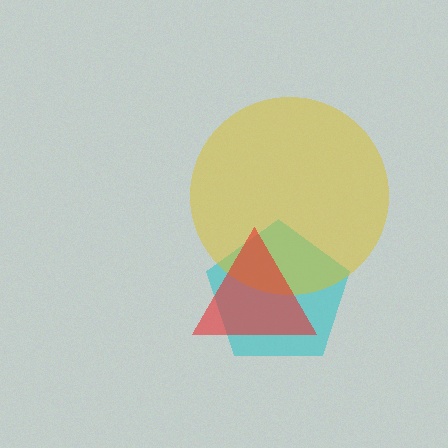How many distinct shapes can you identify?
There are 3 distinct shapes: a cyan pentagon, a yellow circle, a red triangle.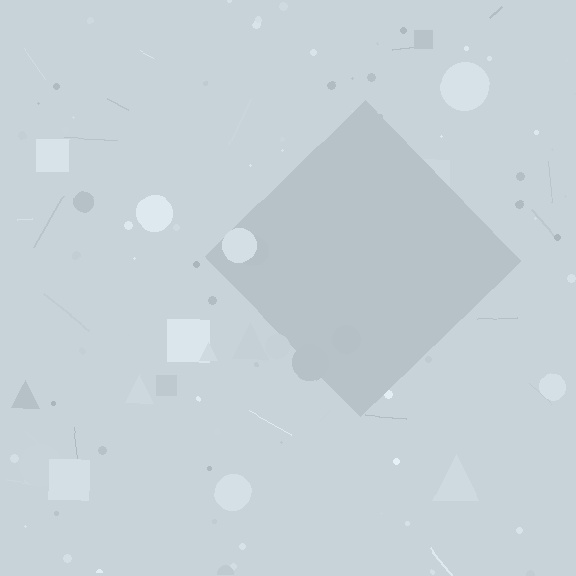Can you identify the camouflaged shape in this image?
The camouflaged shape is a diamond.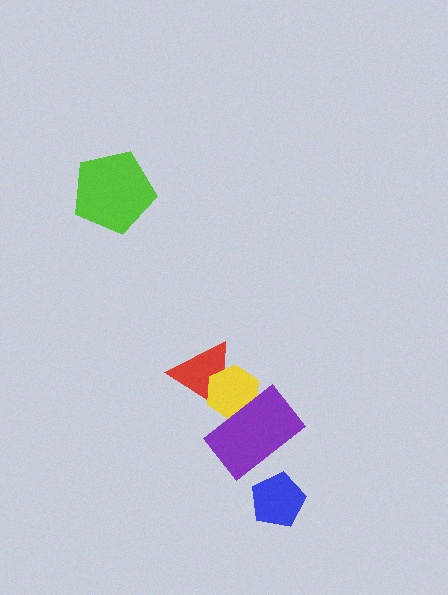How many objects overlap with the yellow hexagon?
2 objects overlap with the yellow hexagon.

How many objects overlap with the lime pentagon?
0 objects overlap with the lime pentagon.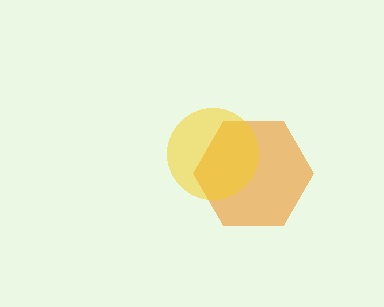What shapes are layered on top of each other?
The layered shapes are: an orange hexagon, a yellow circle.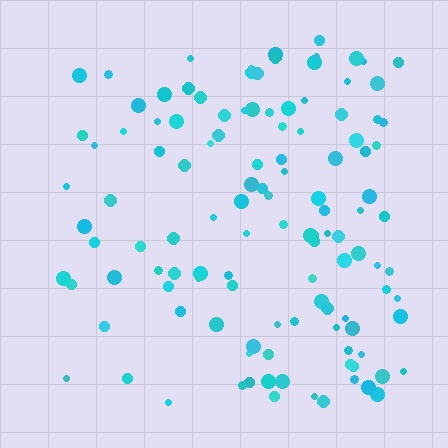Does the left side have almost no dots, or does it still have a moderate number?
Still a moderate number, just noticeably fewer than the right.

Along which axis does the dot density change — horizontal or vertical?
Horizontal.